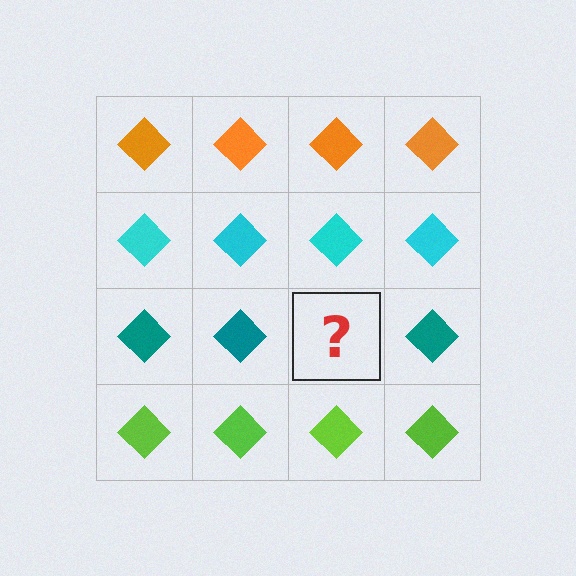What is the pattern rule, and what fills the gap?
The rule is that each row has a consistent color. The gap should be filled with a teal diamond.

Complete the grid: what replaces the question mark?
The question mark should be replaced with a teal diamond.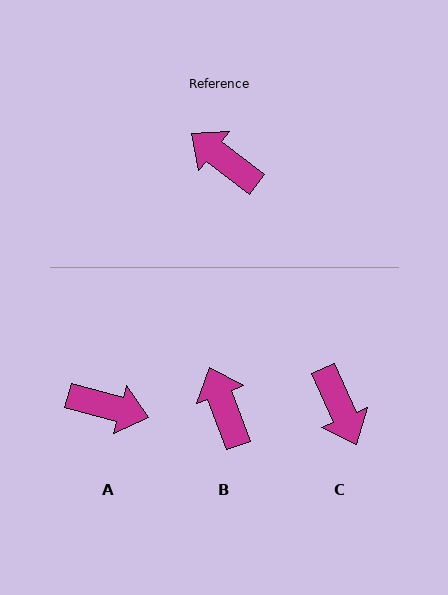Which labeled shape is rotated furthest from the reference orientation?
A, about 157 degrees away.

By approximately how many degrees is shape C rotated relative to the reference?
Approximately 152 degrees counter-clockwise.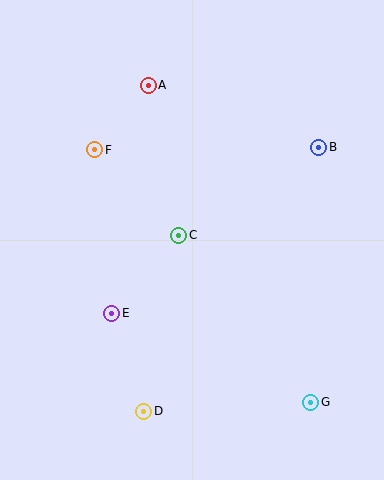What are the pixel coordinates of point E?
Point E is at (112, 313).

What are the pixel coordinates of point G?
Point G is at (311, 402).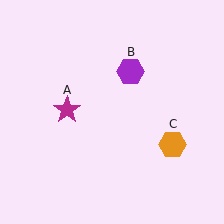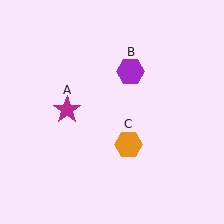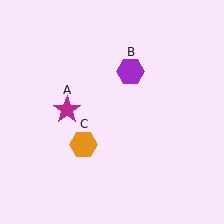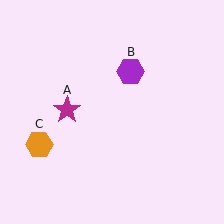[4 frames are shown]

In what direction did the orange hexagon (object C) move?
The orange hexagon (object C) moved left.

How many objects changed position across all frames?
1 object changed position: orange hexagon (object C).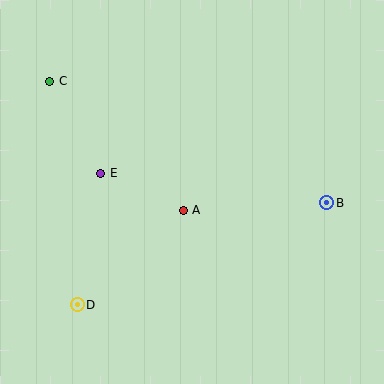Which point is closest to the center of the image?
Point A at (183, 210) is closest to the center.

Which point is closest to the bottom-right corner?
Point B is closest to the bottom-right corner.